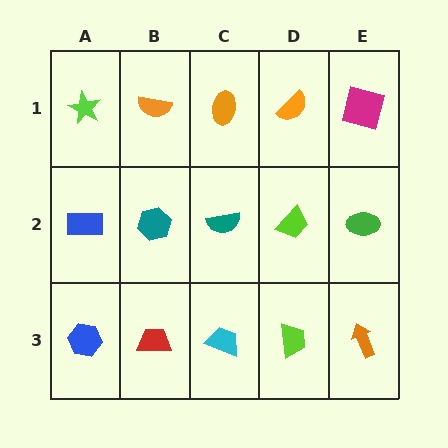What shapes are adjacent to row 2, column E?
A magenta square (row 1, column E), an orange arrow (row 3, column E), a lime trapezoid (row 2, column D).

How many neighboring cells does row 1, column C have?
3.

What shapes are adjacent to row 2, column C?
An orange ellipse (row 1, column C), a cyan trapezoid (row 3, column C), a teal hexagon (row 2, column B), a lime trapezoid (row 2, column D).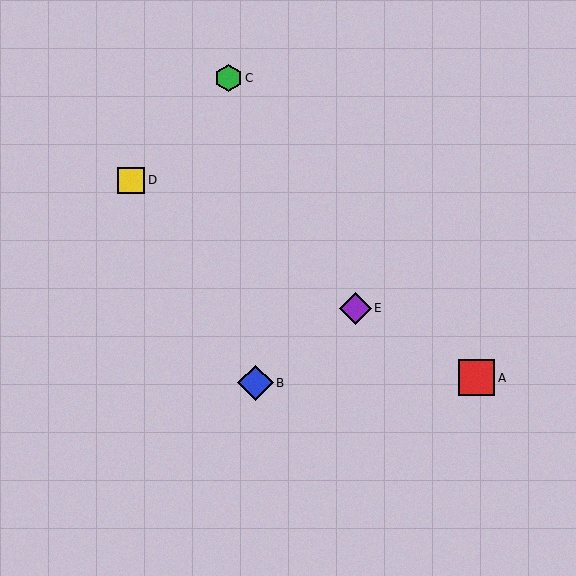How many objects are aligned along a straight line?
3 objects (A, D, E) are aligned along a straight line.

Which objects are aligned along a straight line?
Objects A, D, E are aligned along a straight line.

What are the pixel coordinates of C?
Object C is at (228, 78).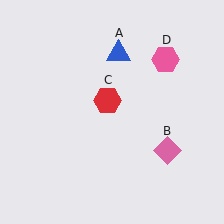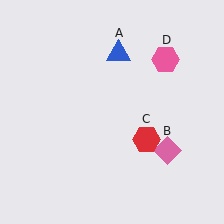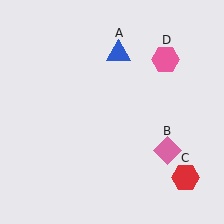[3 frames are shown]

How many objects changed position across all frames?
1 object changed position: red hexagon (object C).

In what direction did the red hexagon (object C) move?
The red hexagon (object C) moved down and to the right.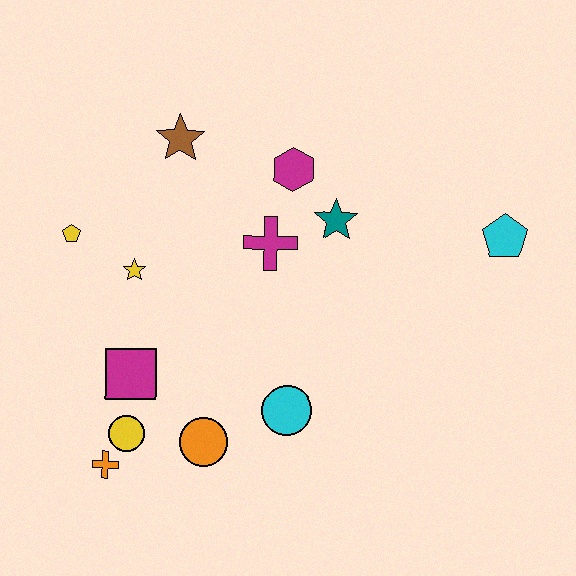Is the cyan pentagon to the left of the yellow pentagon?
No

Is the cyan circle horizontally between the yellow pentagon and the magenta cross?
No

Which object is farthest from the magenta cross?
The orange cross is farthest from the magenta cross.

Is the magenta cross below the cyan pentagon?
Yes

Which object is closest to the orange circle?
The yellow circle is closest to the orange circle.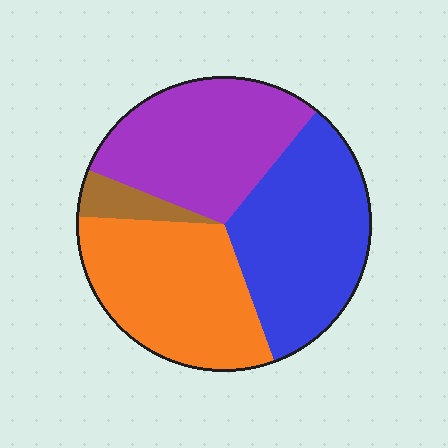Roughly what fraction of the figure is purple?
Purple covers about 30% of the figure.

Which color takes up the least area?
Brown, at roughly 5%.